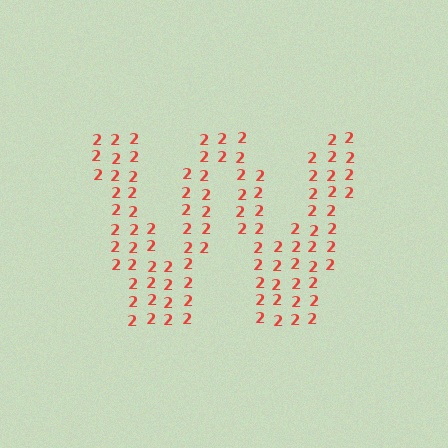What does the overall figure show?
The overall figure shows the letter W.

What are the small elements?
The small elements are digit 2's.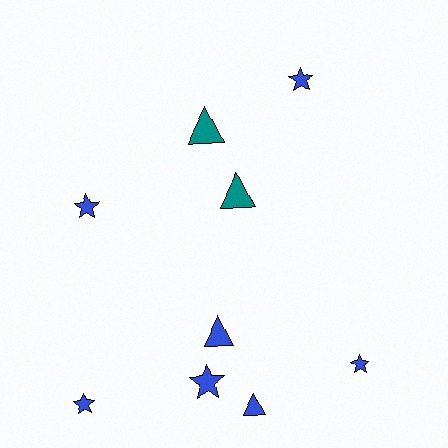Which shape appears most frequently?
Star, with 5 objects.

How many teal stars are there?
There are no teal stars.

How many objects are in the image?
There are 9 objects.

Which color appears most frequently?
Blue, with 7 objects.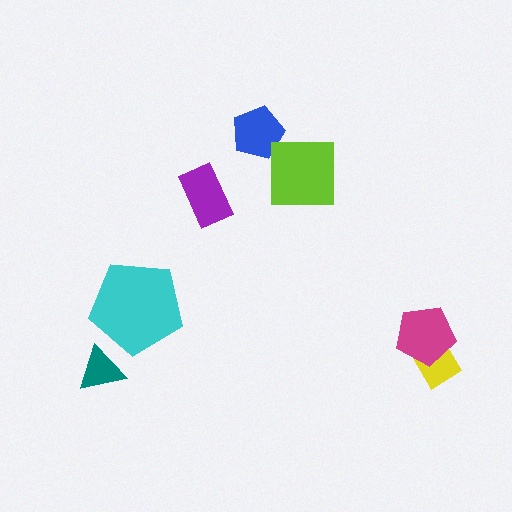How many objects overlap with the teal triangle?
0 objects overlap with the teal triangle.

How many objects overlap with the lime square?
0 objects overlap with the lime square.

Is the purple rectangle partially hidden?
No, no other shape covers it.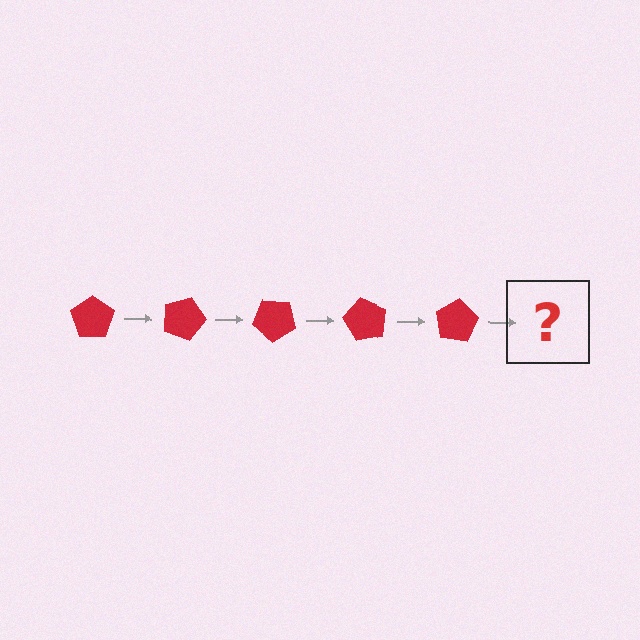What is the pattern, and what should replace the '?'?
The pattern is that the pentagon rotates 20 degrees each step. The '?' should be a red pentagon rotated 100 degrees.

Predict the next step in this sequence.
The next step is a red pentagon rotated 100 degrees.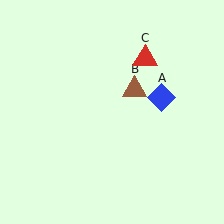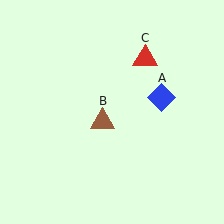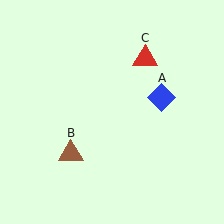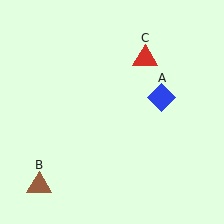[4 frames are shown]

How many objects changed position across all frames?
1 object changed position: brown triangle (object B).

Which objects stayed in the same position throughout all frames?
Blue diamond (object A) and red triangle (object C) remained stationary.